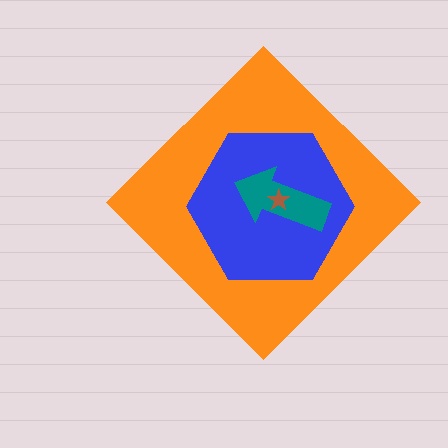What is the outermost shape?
The orange diamond.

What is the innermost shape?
The brown star.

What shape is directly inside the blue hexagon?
The teal arrow.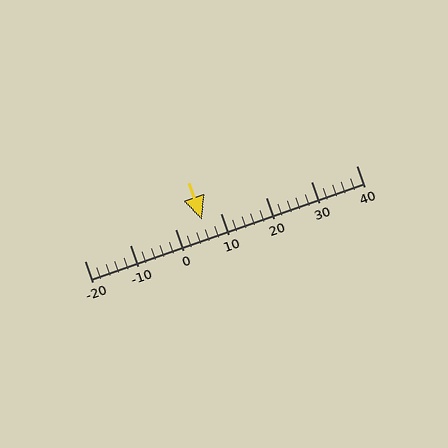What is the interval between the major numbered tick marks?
The major tick marks are spaced 10 units apart.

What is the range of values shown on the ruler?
The ruler shows values from -20 to 40.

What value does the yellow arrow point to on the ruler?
The yellow arrow points to approximately 6.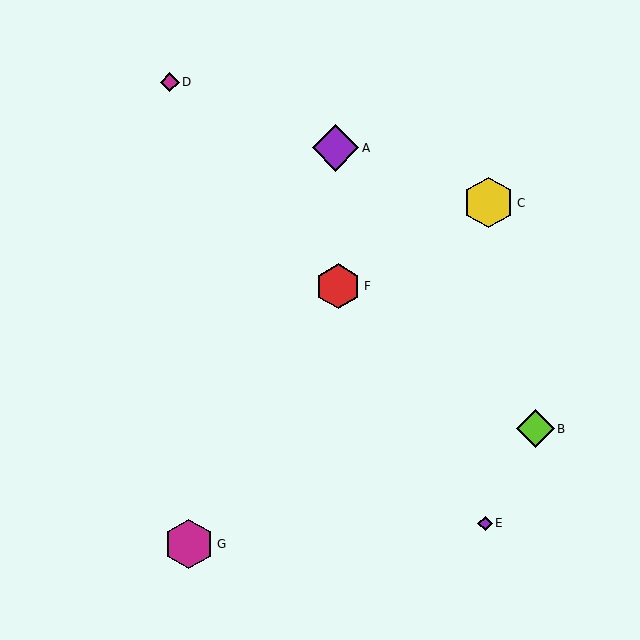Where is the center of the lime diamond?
The center of the lime diamond is at (535, 429).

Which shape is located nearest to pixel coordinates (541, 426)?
The lime diamond (labeled B) at (535, 429) is nearest to that location.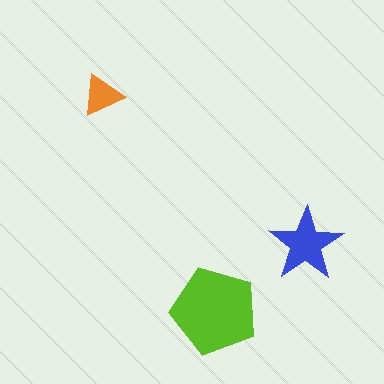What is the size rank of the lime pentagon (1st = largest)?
1st.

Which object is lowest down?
The lime pentagon is bottommost.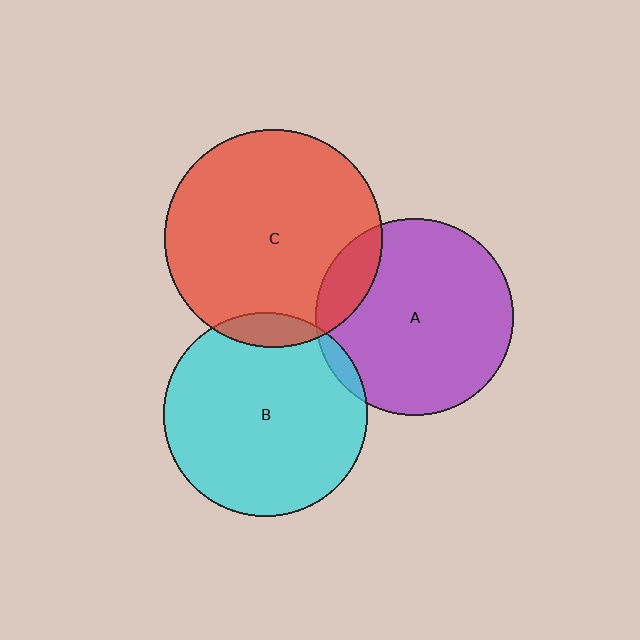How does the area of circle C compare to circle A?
Approximately 1.2 times.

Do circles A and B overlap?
Yes.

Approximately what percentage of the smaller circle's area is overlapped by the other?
Approximately 5%.